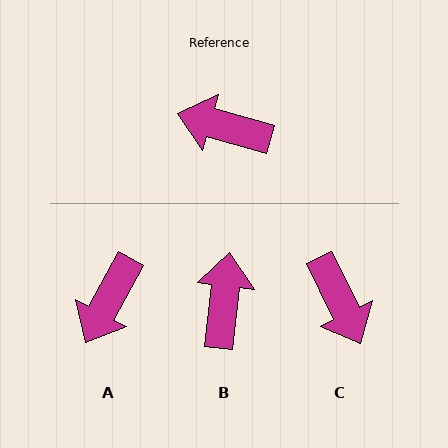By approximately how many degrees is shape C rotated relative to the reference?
Approximately 132 degrees counter-clockwise.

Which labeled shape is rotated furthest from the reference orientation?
C, about 132 degrees away.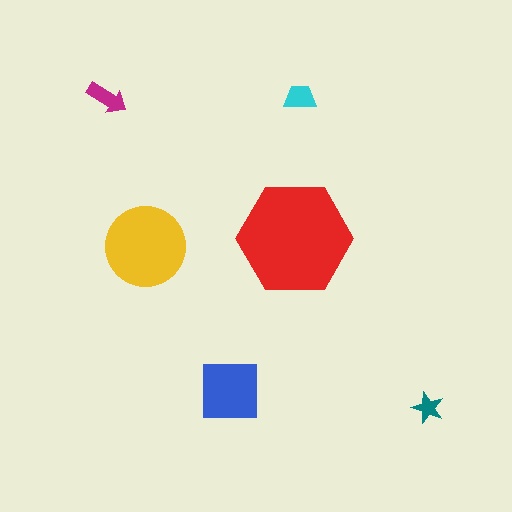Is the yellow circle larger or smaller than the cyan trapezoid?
Larger.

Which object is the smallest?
The teal star.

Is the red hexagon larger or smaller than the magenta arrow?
Larger.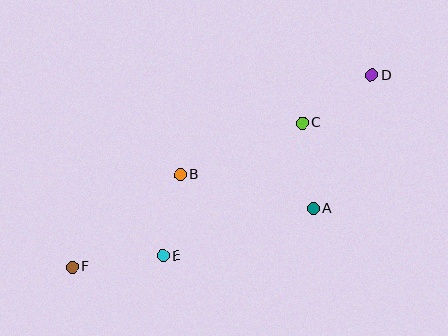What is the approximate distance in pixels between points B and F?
The distance between B and F is approximately 142 pixels.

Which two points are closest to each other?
Points B and E are closest to each other.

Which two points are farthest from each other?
Points D and F are farthest from each other.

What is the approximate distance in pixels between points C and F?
The distance between C and F is approximately 271 pixels.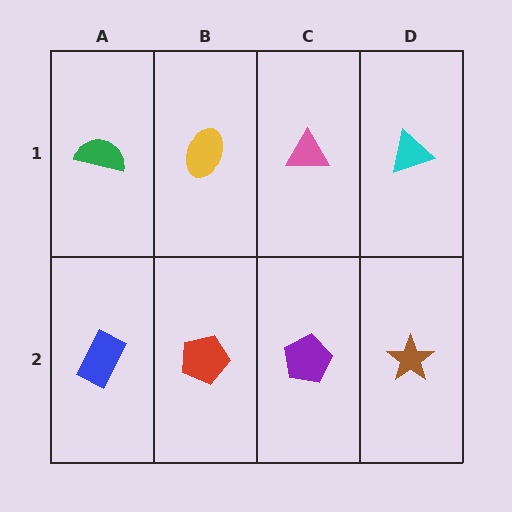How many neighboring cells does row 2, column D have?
2.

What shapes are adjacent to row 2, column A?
A green semicircle (row 1, column A), a red pentagon (row 2, column B).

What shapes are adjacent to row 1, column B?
A red pentagon (row 2, column B), a green semicircle (row 1, column A), a pink triangle (row 1, column C).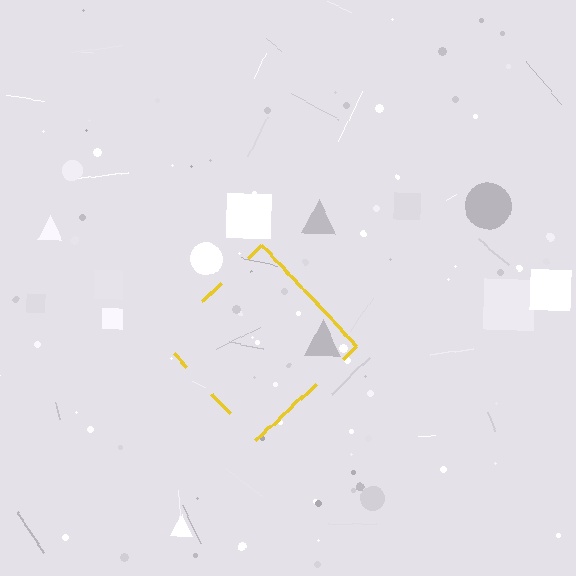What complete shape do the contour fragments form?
The contour fragments form a diamond.